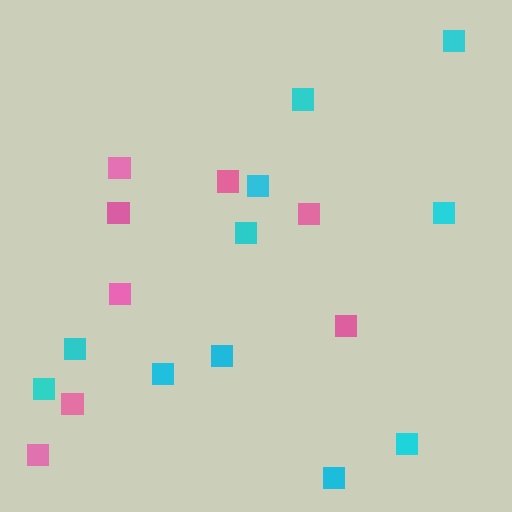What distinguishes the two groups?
There are 2 groups: one group of cyan squares (11) and one group of pink squares (8).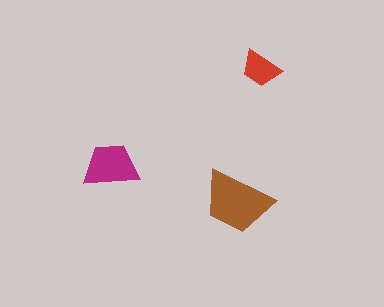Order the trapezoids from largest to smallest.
the brown one, the magenta one, the red one.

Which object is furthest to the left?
The magenta trapezoid is leftmost.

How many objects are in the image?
There are 3 objects in the image.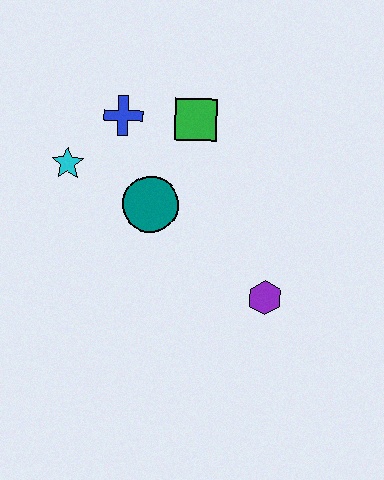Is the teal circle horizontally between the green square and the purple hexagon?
No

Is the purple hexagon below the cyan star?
Yes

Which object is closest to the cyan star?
The blue cross is closest to the cyan star.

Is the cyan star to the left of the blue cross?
Yes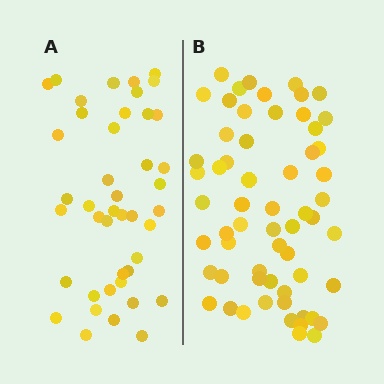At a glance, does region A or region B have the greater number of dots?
Region B (the right region) has more dots.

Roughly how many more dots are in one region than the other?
Region B has approximately 15 more dots than region A.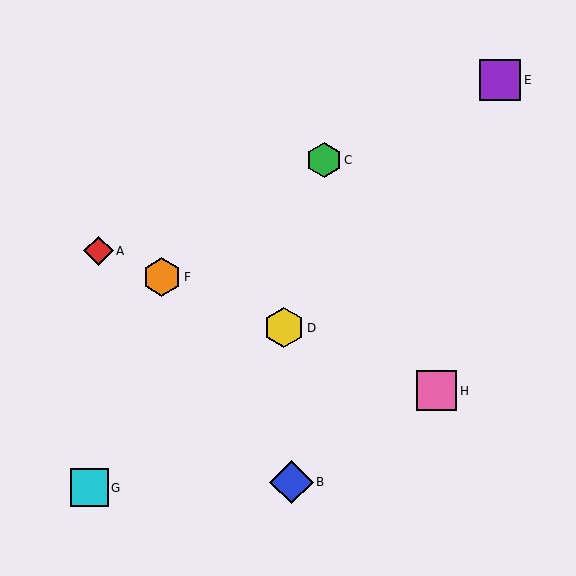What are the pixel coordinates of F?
Object F is at (162, 277).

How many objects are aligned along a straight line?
4 objects (A, D, F, H) are aligned along a straight line.